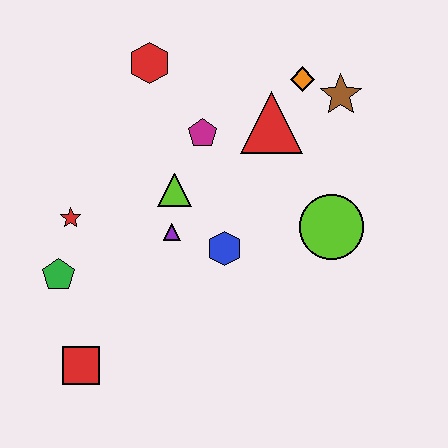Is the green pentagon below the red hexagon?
Yes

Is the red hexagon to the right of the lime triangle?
No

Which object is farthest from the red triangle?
The red square is farthest from the red triangle.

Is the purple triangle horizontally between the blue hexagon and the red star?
Yes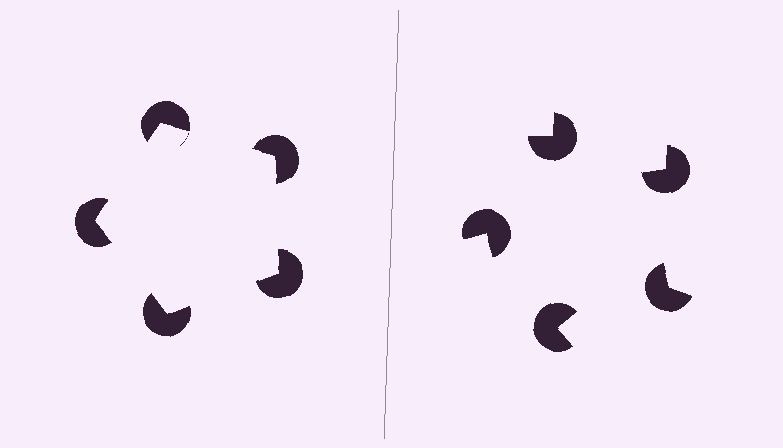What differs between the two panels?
The pac-man discs are positioned identically on both sides; only the wedge orientations differ. On the left they align to a pentagon; on the right they are misaligned.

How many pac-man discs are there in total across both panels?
10 — 5 on each side.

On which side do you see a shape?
An illusory pentagon appears on the left side. On the right side the wedge cuts are rotated, so no coherent shape forms.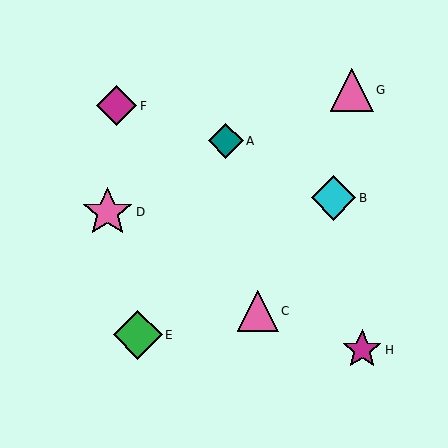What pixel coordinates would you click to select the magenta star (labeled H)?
Click at (362, 350) to select the magenta star H.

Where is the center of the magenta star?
The center of the magenta star is at (362, 350).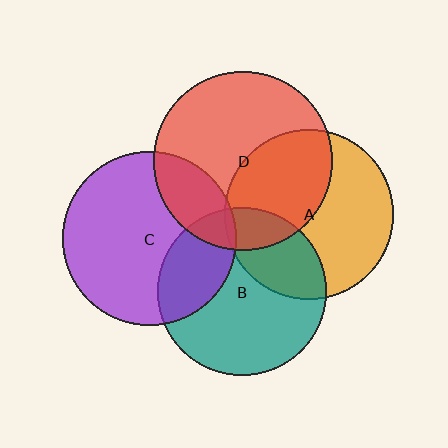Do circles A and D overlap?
Yes.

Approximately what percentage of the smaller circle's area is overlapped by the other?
Approximately 45%.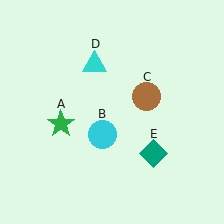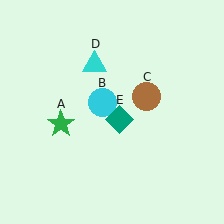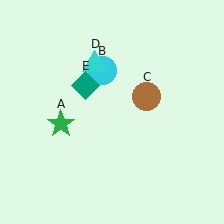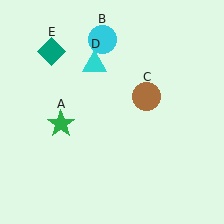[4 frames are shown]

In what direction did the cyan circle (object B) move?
The cyan circle (object B) moved up.